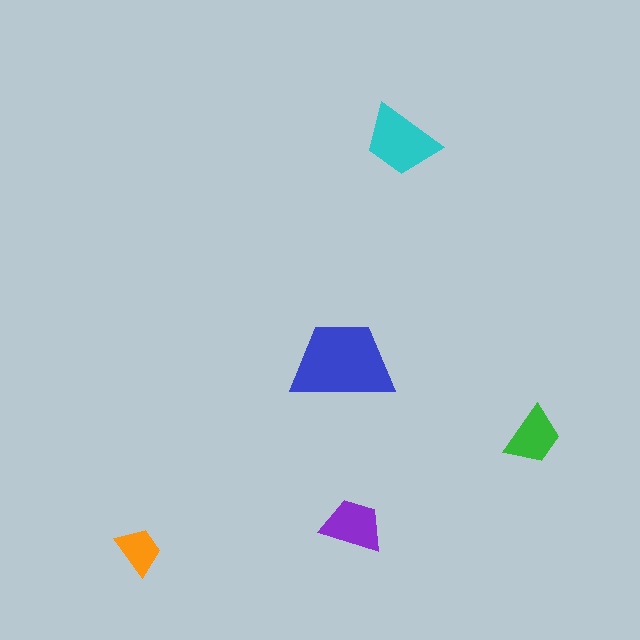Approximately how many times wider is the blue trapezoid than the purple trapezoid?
About 1.5 times wider.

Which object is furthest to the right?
The green trapezoid is rightmost.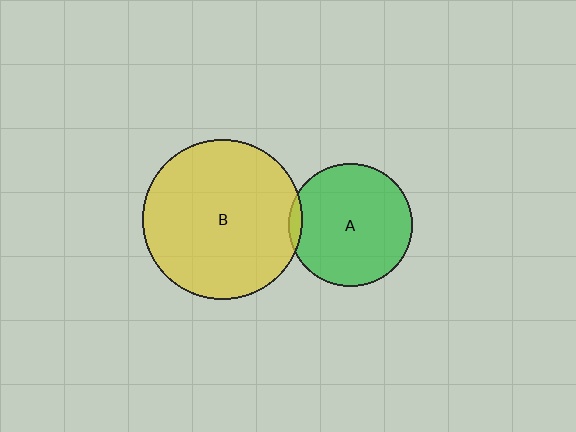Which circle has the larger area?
Circle B (yellow).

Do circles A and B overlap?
Yes.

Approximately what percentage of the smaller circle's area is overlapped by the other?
Approximately 5%.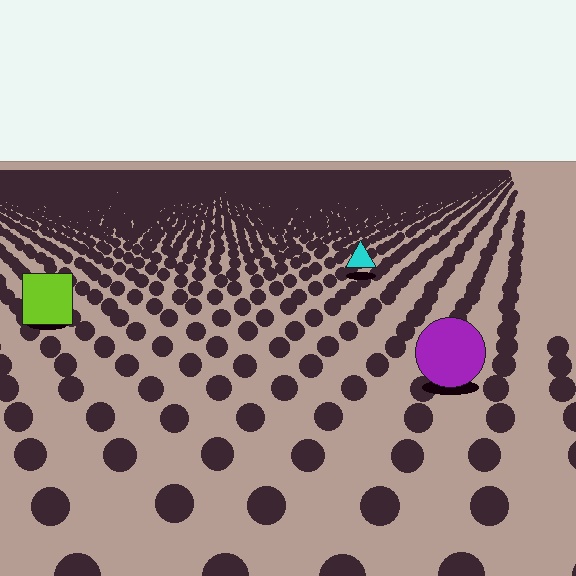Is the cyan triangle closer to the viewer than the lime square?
No. The lime square is closer — you can tell from the texture gradient: the ground texture is coarser near it.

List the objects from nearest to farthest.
From nearest to farthest: the purple circle, the lime square, the cyan triangle.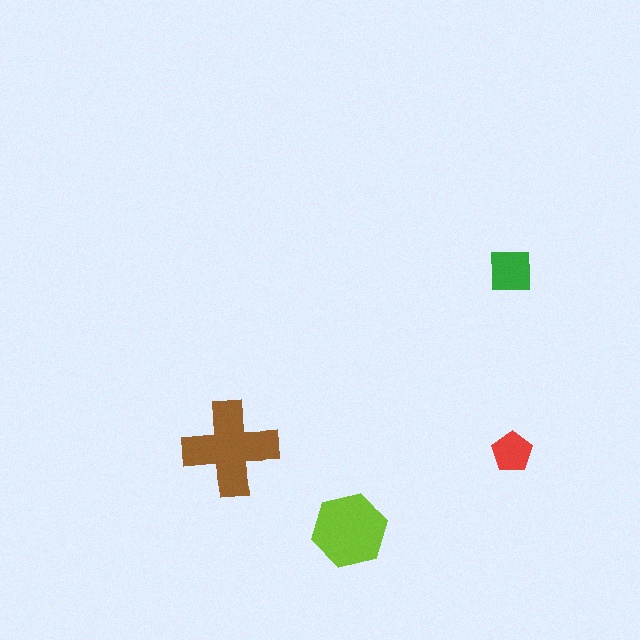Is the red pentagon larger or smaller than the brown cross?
Smaller.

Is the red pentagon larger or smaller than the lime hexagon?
Smaller.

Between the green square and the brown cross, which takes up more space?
The brown cross.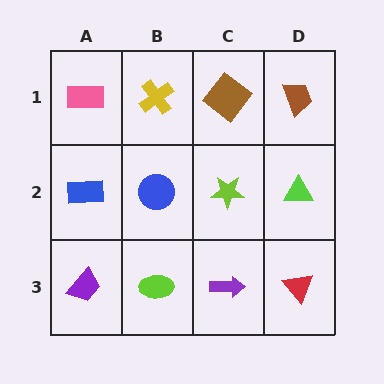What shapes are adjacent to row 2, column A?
A pink rectangle (row 1, column A), a purple trapezoid (row 3, column A), a blue circle (row 2, column B).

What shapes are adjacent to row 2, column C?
A brown diamond (row 1, column C), a purple arrow (row 3, column C), a blue circle (row 2, column B), a lime triangle (row 2, column D).